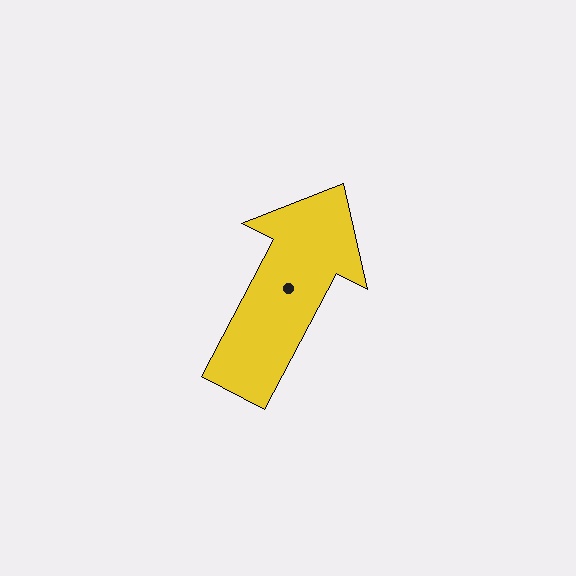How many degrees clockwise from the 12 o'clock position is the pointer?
Approximately 28 degrees.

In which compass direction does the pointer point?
Northeast.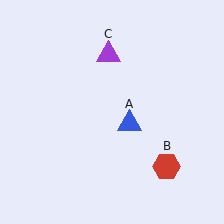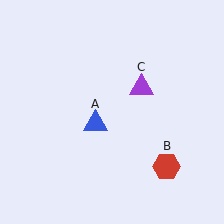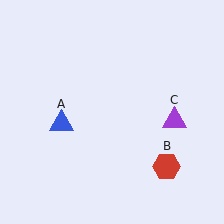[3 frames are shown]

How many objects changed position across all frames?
2 objects changed position: blue triangle (object A), purple triangle (object C).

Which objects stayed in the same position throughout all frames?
Red hexagon (object B) remained stationary.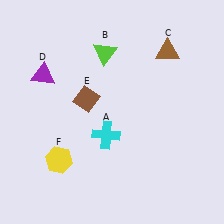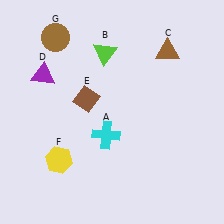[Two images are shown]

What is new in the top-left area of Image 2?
A brown circle (G) was added in the top-left area of Image 2.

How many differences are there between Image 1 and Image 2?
There is 1 difference between the two images.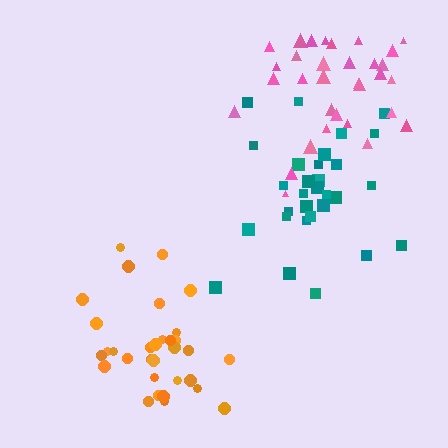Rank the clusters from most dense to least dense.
orange, pink, teal.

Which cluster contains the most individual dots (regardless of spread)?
Orange (32).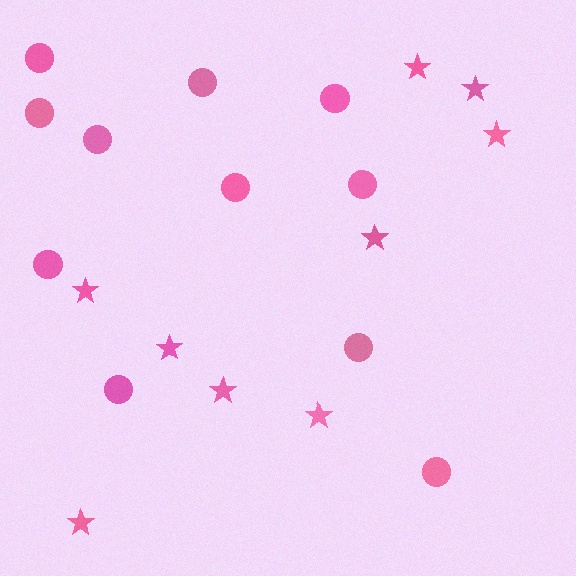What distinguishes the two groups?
There are 2 groups: one group of stars (9) and one group of circles (11).